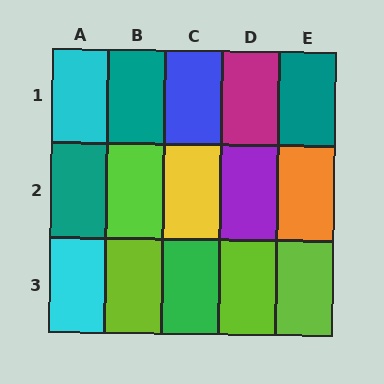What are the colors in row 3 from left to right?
Cyan, lime, green, lime, lime.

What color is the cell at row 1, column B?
Teal.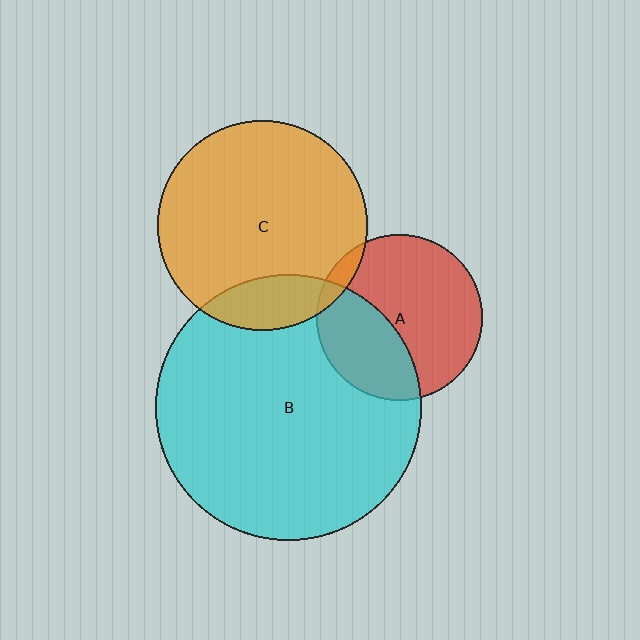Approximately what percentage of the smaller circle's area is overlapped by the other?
Approximately 35%.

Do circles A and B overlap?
Yes.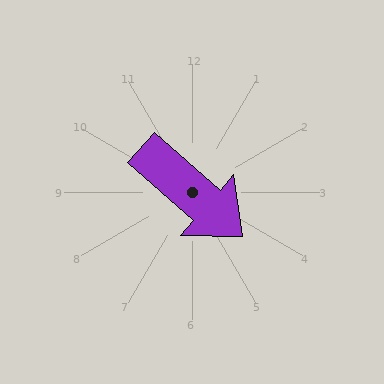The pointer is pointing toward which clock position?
Roughly 4 o'clock.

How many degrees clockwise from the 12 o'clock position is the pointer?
Approximately 131 degrees.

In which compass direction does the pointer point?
Southeast.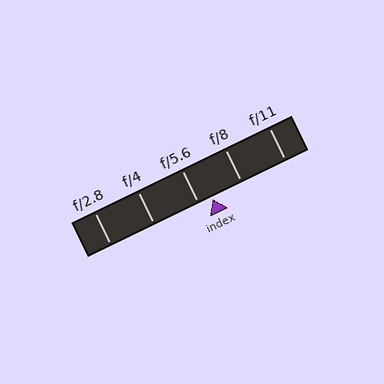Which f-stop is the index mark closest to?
The index mark is closest to f/5.6.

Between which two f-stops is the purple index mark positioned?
The index mark is between f/5.6 and f/8.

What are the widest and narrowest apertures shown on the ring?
The widest aperture shown is f/2.8 and the narrowest is f/11.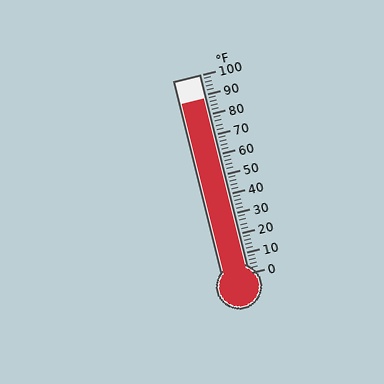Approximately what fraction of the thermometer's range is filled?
The thermometer is filled to approximately 90% of its range.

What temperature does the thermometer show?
The thermometer shows approximately 88°F.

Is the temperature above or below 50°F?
The temperature is above 50°F.